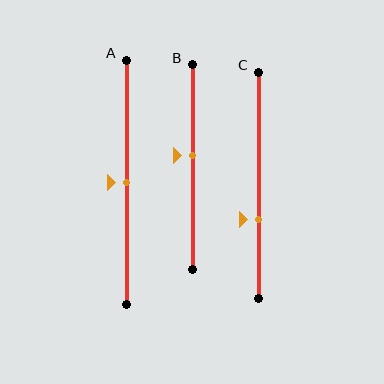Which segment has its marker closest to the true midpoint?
Segment A has its marker closest to the true midpoint.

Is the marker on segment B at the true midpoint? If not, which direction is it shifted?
No, the marker on segment B is shifted upward by about 6% of the segment length.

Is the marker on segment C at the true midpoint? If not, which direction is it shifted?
No, the marker on segment C is shifted downward by about 15% of the segment length.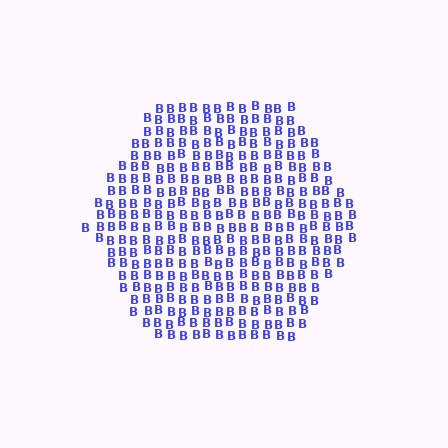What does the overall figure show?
The overall figure shows a hexagon.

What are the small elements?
The small elements are letter B's.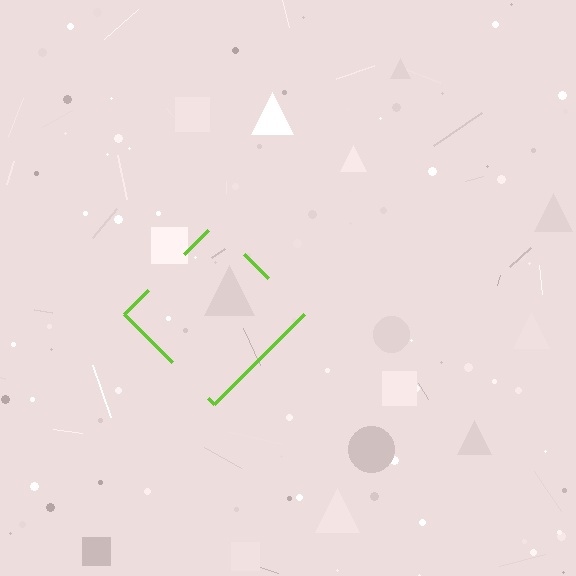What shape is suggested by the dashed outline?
The dashed outline suggests a diamond.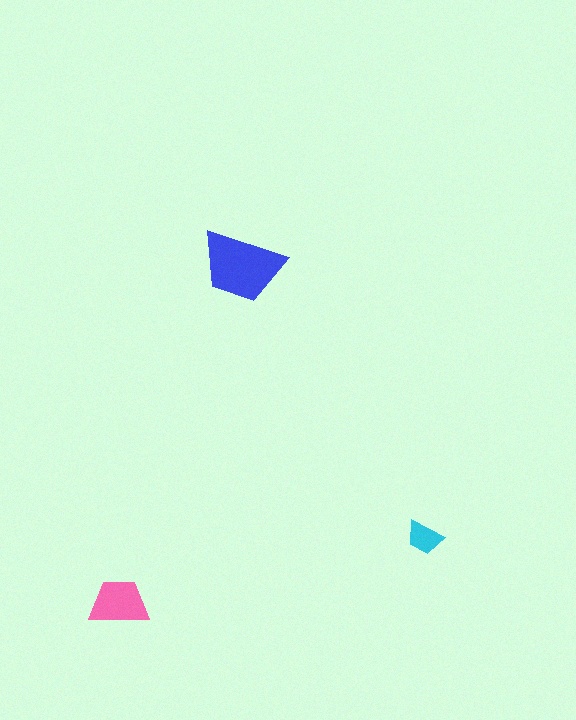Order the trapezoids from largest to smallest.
the blue one, the pink one, the cyan one.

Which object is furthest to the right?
The cyan trapezoid is rightmost.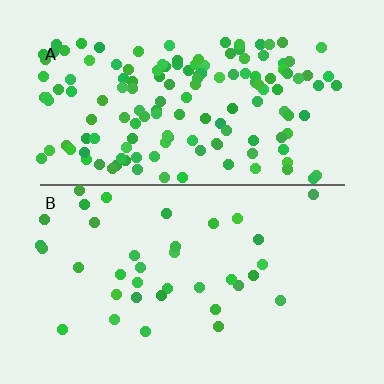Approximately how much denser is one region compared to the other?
Approximately 4.0× — region A over region B.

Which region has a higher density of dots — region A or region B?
A (the top).